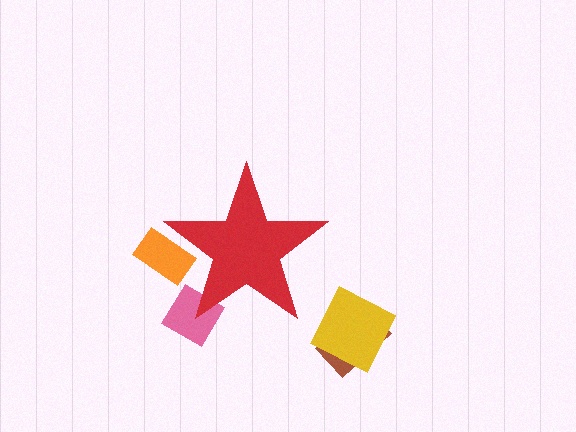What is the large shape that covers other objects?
A red star.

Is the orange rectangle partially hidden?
Yes, the orange rectangle is partially hidden behind the red star.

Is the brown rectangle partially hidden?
No, the brown rectangle is fully visible.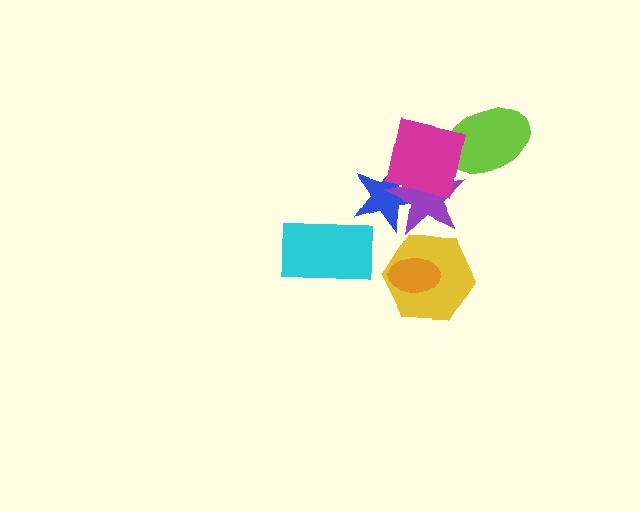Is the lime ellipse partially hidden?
Yes, it is partially covered by another shape.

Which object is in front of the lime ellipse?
The magenta square is in front of the lime ellipse.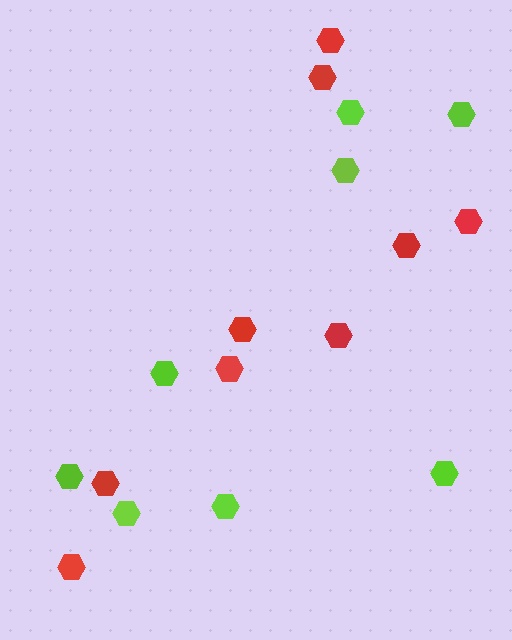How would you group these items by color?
There are 2 groups: one group of red hexagons (9) and one group of lime hexagons (8).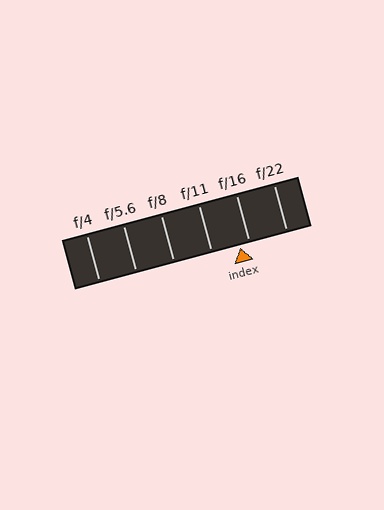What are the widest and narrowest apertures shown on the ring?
The widest aperture shown is f/4 and the narrowest is f/22.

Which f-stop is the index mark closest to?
The index mark is closest to f/16.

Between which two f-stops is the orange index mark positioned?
The index mark is between f/11 and f/16.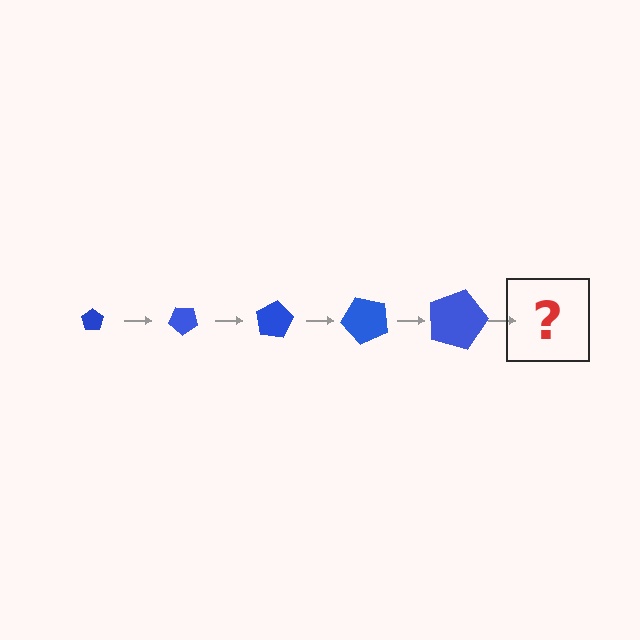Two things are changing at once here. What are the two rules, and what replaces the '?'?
The two rules are that the pentagon grows larger each step and it rotates 40 degrees each step. The '?' should be a pentagon, larger than the previous one and rotated 200 degrees from the start.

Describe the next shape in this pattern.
It should be a pentagon, larger than the previous one and rotated 200 degrees from the start.